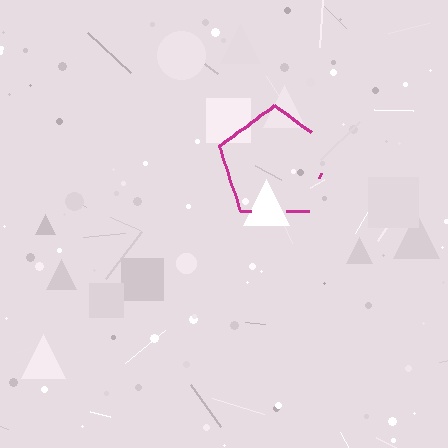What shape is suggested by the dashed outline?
The dashed outline suggests a pentagon.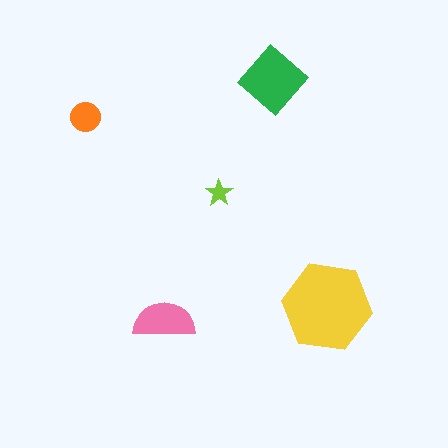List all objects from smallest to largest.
The lime star, the orange circle, the pink semicircle, the green diamond, the yellow hexagon.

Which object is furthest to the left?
The orange circle is leftmost.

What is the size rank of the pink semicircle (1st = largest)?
3rd.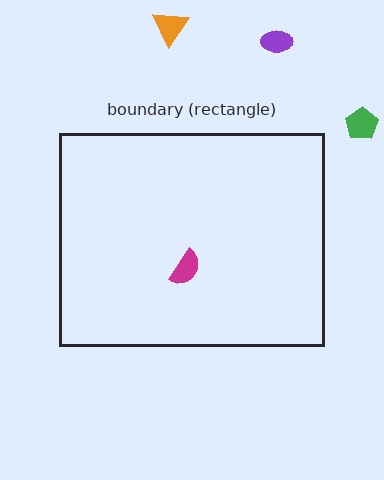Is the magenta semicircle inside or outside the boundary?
Inside.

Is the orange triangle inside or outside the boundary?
Outside.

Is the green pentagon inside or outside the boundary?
Outside.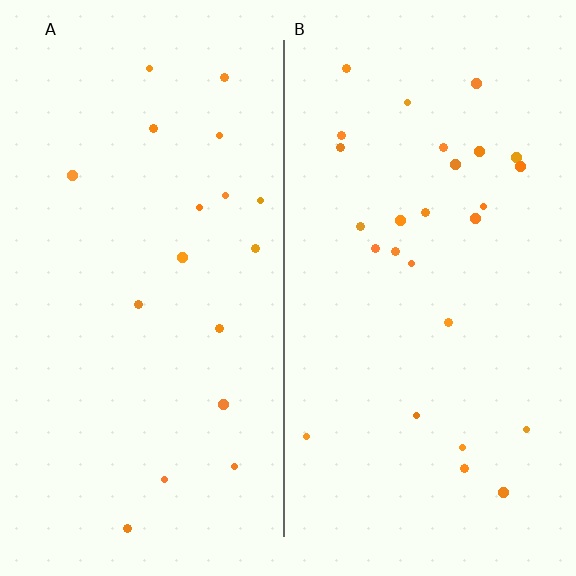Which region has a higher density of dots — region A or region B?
B (the right).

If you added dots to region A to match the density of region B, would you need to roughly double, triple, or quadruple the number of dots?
Approximately double.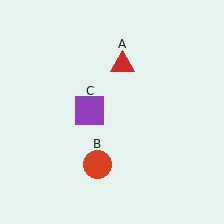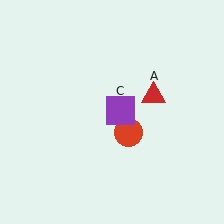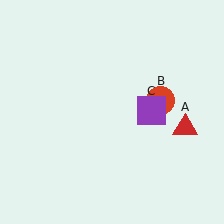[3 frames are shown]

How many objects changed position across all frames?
3 objects changed position: red triangle (object A), red circle (object B), purple square (object C).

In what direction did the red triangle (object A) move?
The red triangle (object A) moved down and to the right.